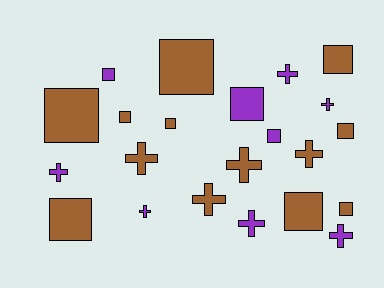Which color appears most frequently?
Brown, with 13 objects.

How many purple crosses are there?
There are 6 purple crosses.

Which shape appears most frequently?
Square, with 12 objects.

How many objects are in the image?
There are 22 objects.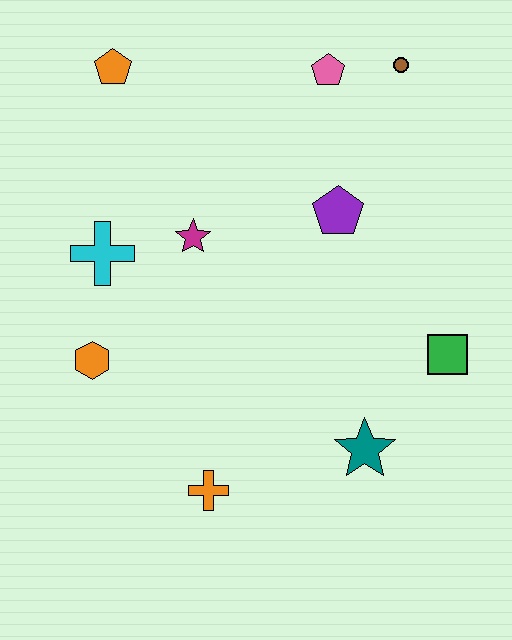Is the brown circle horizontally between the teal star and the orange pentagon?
No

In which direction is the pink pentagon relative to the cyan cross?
The pink pentagon is to the right of the cyan cross.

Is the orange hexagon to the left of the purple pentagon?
Yes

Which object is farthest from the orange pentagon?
The teal star is farthest from the orange pentagon.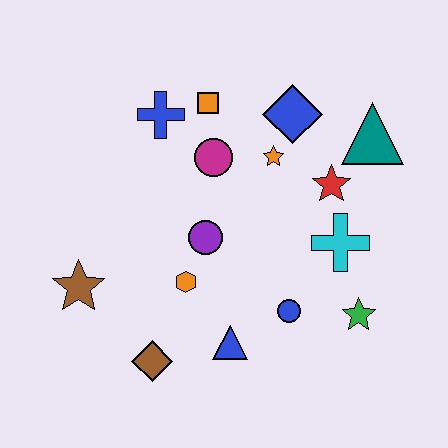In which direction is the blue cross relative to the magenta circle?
The blue cross is to the left of the magenta circle.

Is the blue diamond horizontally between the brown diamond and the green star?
Yes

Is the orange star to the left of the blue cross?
No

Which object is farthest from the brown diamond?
The teal triangle is farthest from the brown diamond.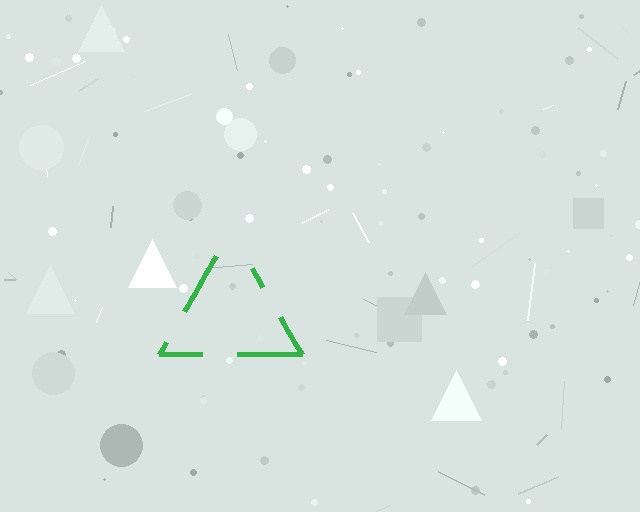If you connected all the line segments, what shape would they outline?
They would outline a triangle.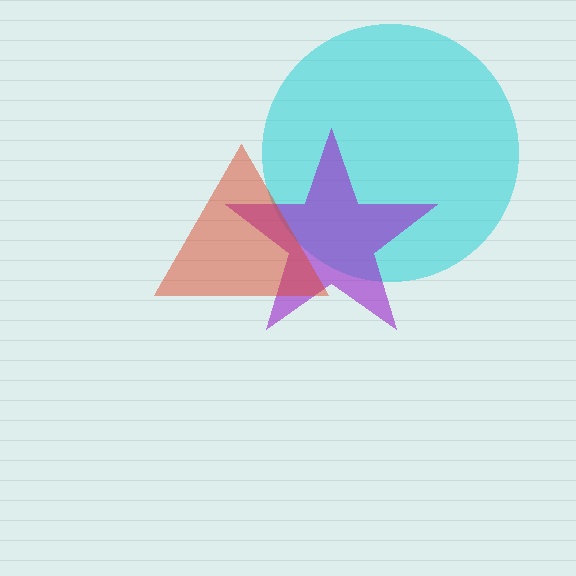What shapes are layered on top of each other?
The layered shapes are: a cyan circle, a purple star, a red triangle.